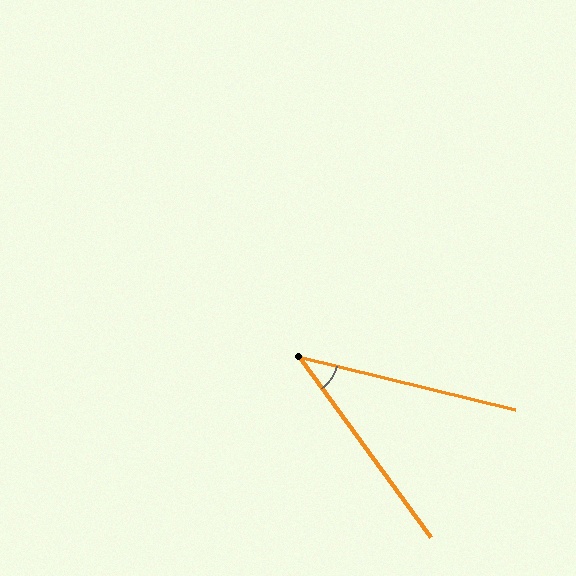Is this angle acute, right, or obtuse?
It is acute.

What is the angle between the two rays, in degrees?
Approximately 40 degrees.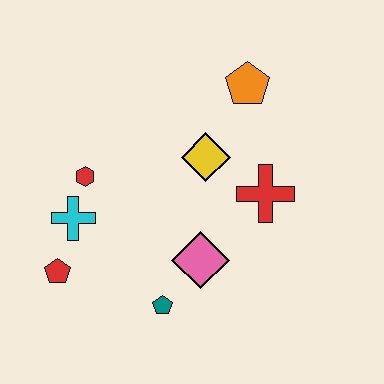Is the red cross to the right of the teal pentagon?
Yes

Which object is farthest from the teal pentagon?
The orange pentagon is farthest from the teal pentagon.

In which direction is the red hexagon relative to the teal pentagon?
The red hexagon is above the teal pentagon.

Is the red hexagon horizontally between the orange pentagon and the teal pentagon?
No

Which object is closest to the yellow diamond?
The red cross is closest to the yellow diamond.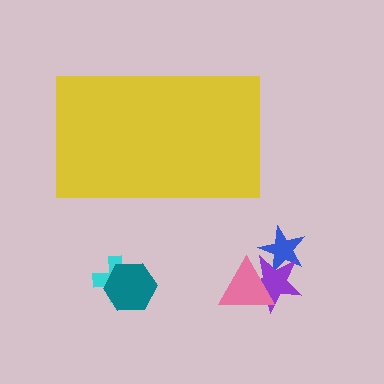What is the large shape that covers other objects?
A yellow rectangle.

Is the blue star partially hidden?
No, the blue star is fully visible.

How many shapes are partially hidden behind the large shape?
0 shapes are partially hidden.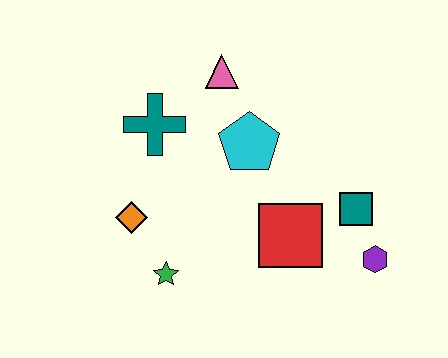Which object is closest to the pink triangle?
The cyan pentagon is closest to the pink triangle.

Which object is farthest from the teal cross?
The purple hexagon is farthest from the teal cross.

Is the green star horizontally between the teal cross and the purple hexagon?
Yes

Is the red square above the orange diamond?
No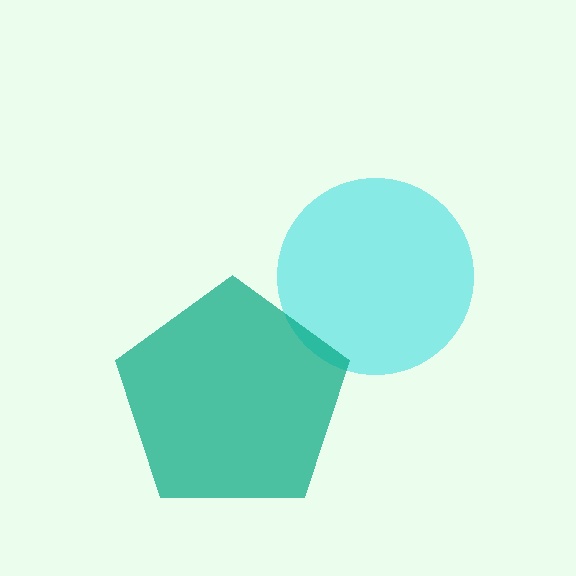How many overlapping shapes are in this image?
There are 2 overlapping shapes in the image.